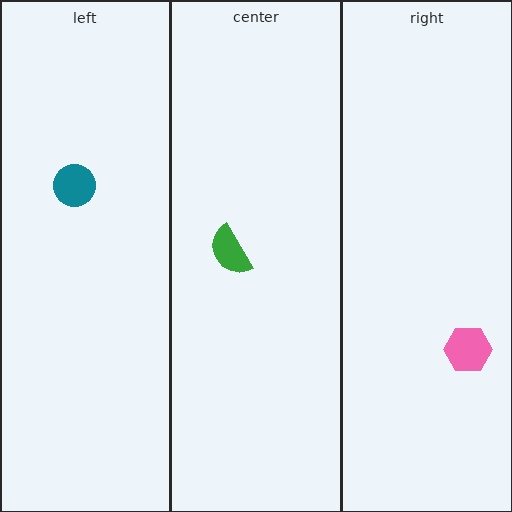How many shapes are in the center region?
1.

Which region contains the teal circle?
The left region.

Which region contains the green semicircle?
The center region.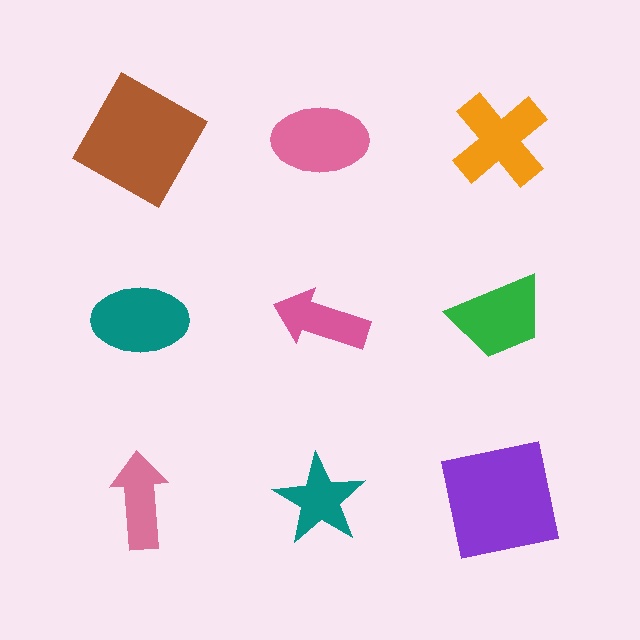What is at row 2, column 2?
A pink arrow.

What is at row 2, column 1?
A teal ellipse.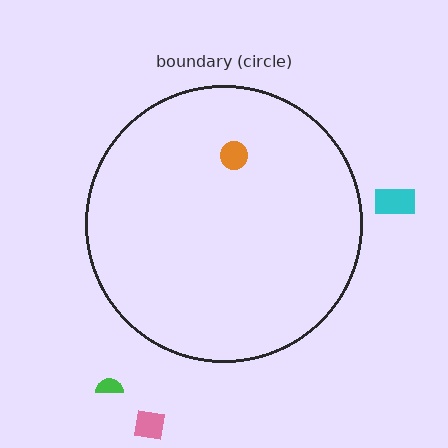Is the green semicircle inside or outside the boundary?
Outside.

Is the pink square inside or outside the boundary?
Outside.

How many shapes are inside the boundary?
1 inside, 3 outside.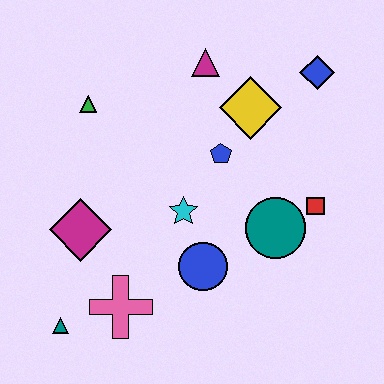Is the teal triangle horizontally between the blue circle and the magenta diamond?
No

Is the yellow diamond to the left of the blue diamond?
Yes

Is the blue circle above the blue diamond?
No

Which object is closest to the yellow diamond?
The blue pentagon is closest to the yellow diamond.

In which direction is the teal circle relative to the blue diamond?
The teal circle is below the blue diamond.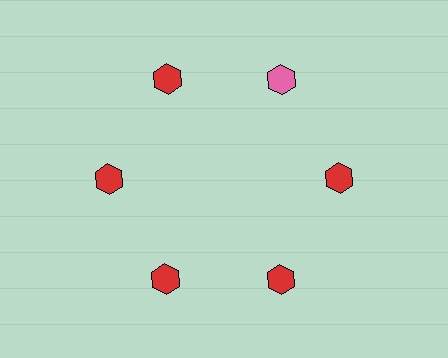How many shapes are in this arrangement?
There are 6 shapes arranged in a ring pattern.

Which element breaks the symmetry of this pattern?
The pink hexagon at roughly the 1 o'clock position breaks the symmetry. All other shapes are red hexagons.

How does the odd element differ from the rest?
It has a different color: pink instead of red.